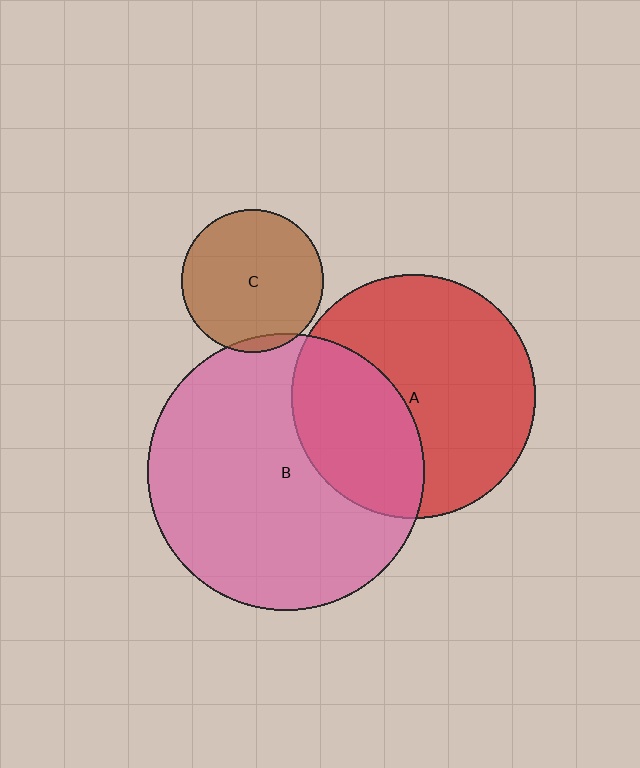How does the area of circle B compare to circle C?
Approximately 3.8 times.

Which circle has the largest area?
Circle B (pink).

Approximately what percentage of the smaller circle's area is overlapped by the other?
Approximately 5%.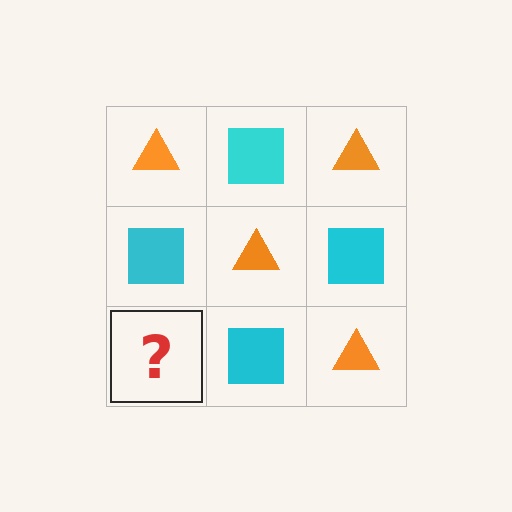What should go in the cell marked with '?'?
The missing cell should contain an orange triangle.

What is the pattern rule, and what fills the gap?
The rule is that it alternates orange triangle and cyan square in a checkerboard pattern. The gap should be filled with an orange triangle.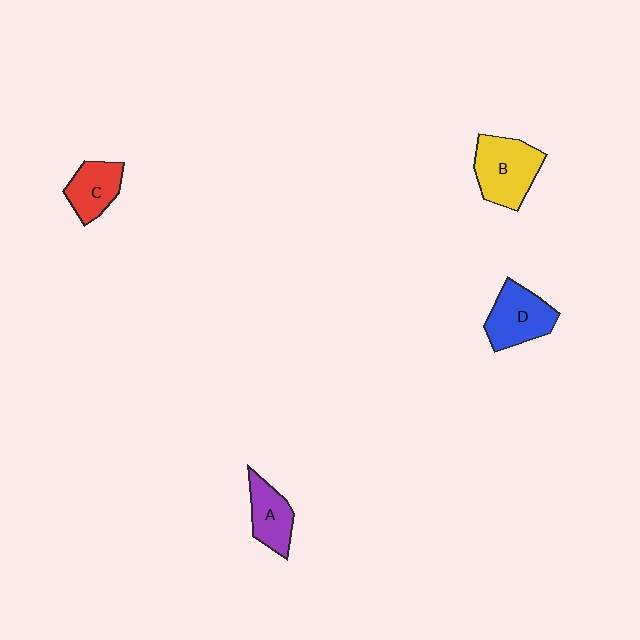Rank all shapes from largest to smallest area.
From largest to smallest: B (yellow), D (blue), A (purple), C (red).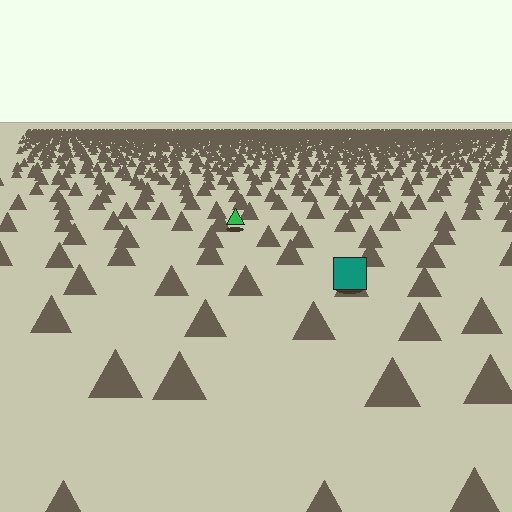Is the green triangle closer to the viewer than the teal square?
No. The teal square is closer — you can tell from the texture gradient: the ground texture is coarser near it.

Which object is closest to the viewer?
The teal square is closest. The texture marks near it are larger and more spread out.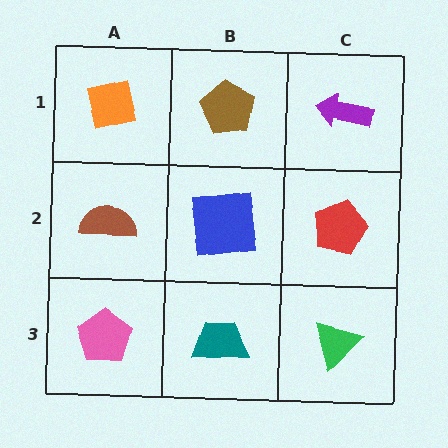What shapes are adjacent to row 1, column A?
A brown semicircle (row 2, column A), a brown pentagon (row 1, column B).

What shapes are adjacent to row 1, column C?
A red pentagon (row 2, column C), a brown pentagon (row 1, column B).